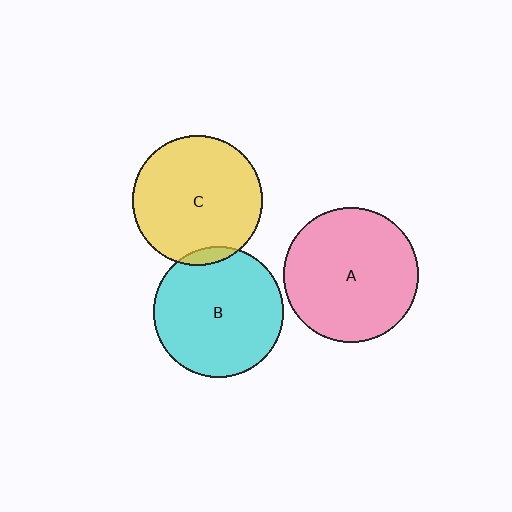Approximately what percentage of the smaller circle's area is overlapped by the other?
Approximately 5%.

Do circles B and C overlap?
Yes.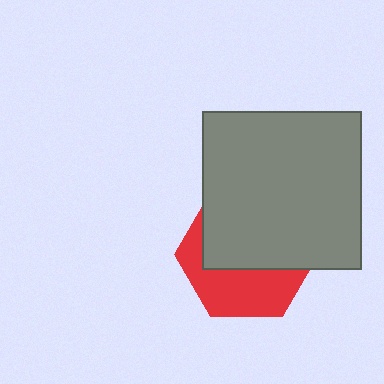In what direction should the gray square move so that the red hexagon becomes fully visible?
The gray square should move up. That is the shortest direction to clear the overlap and leave the red hexagon fully visible.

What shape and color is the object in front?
The object in front is a gray square.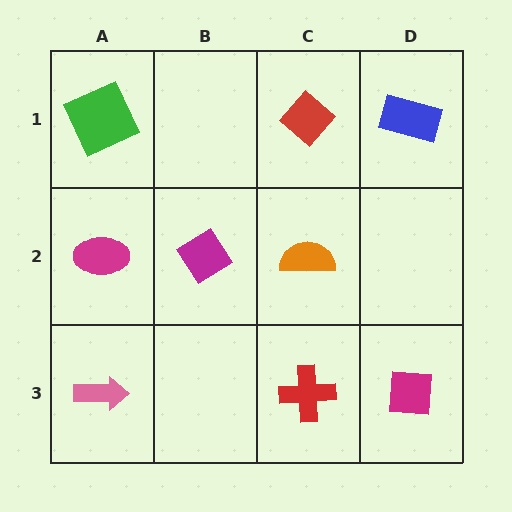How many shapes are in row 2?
3 shapes.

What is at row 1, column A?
A green square.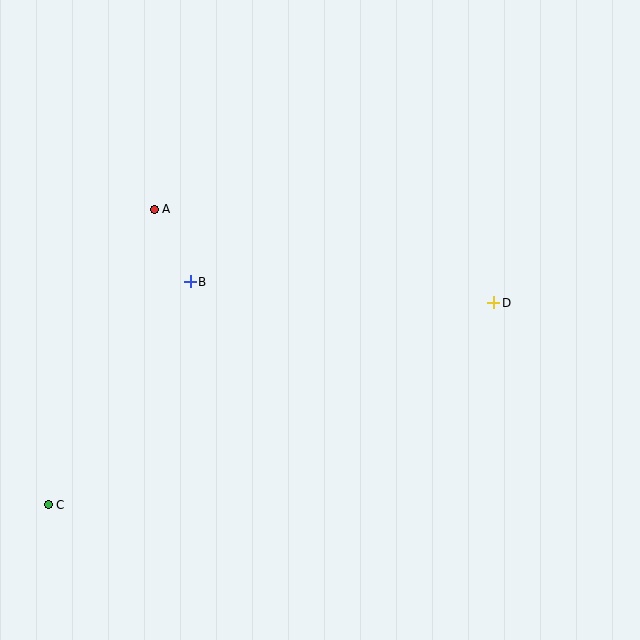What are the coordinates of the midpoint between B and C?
The midpoint between B and C is at (119, 393).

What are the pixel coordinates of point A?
Point A is at (154, 209).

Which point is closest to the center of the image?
Point B at (190, 282) is closest to the center.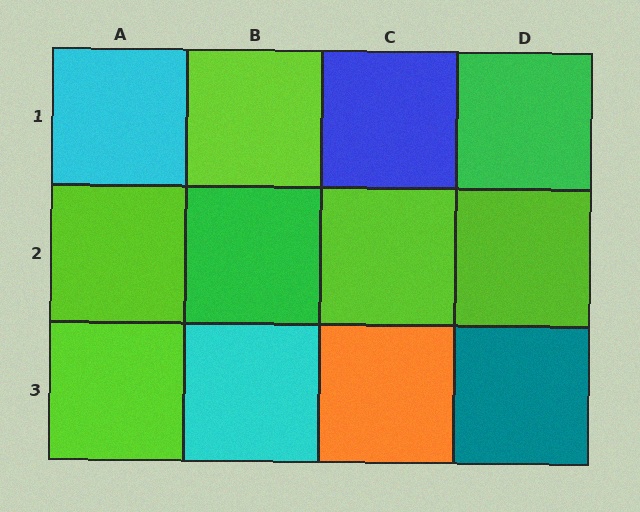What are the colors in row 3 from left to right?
Lime, cyan, orange, teal.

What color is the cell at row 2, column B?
Green.